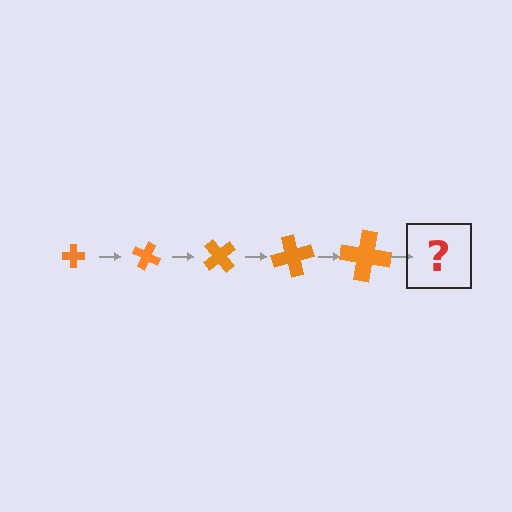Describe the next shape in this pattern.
It should be a cross, larger than the previous one and rotated 125 degrees from the start.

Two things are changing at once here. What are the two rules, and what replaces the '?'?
The two rules are that the cross grows larger each step and it rotates 25 degrees each step. The '?' should be a cross, larger than the previous one and rotated 125 degrees from the start.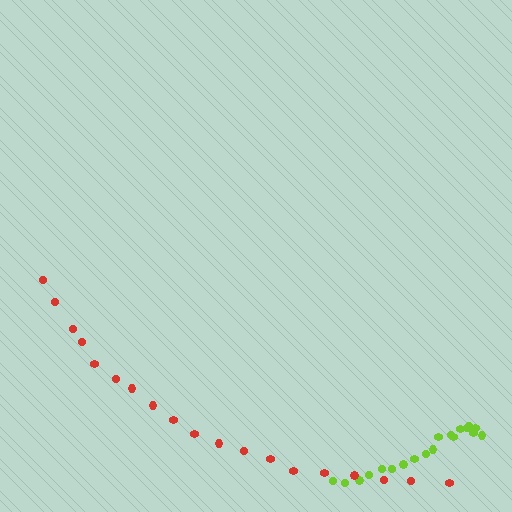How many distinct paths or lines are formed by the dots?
There are 2 distinct paths.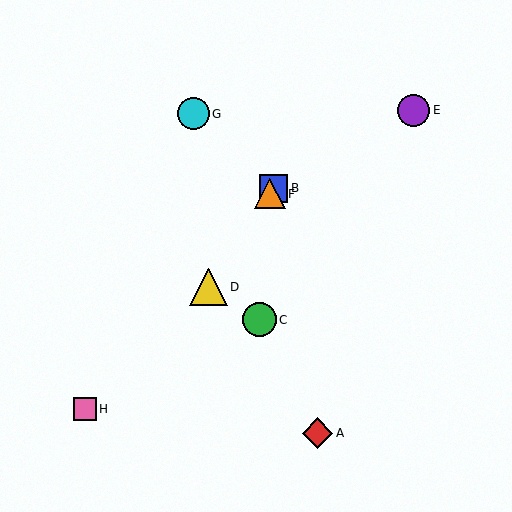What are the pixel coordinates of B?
Object B is at (273, 188).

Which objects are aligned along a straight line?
Objects B, D, F are aligned along a straight line.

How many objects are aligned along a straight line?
3 objects (B, D, F) are aligned along a straight line.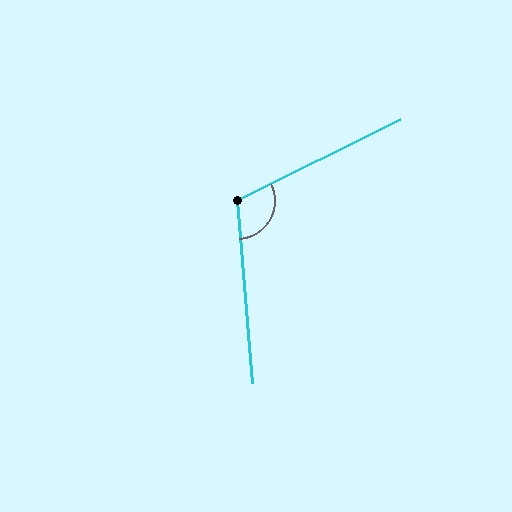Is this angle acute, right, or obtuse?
It is obtuse.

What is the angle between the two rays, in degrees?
Approximately 112 degrees.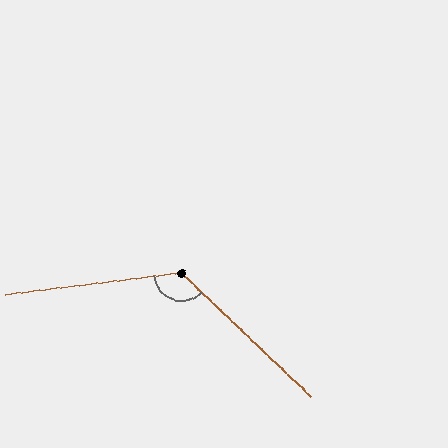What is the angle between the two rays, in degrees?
Approximately 129 degrees.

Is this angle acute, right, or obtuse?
It is obtuse.